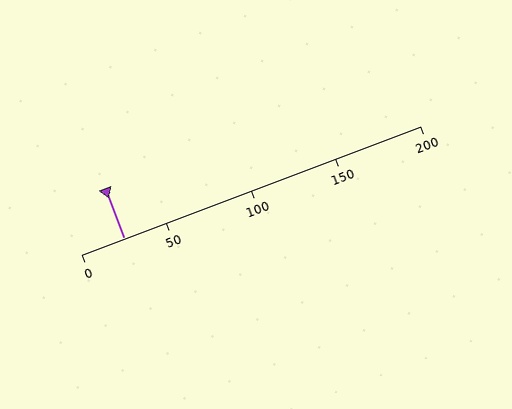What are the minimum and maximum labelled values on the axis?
The axis runs from 0 to 200.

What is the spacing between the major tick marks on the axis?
The major ticks are spaced 50 apart.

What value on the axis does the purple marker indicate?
The marker indicates approximately 25.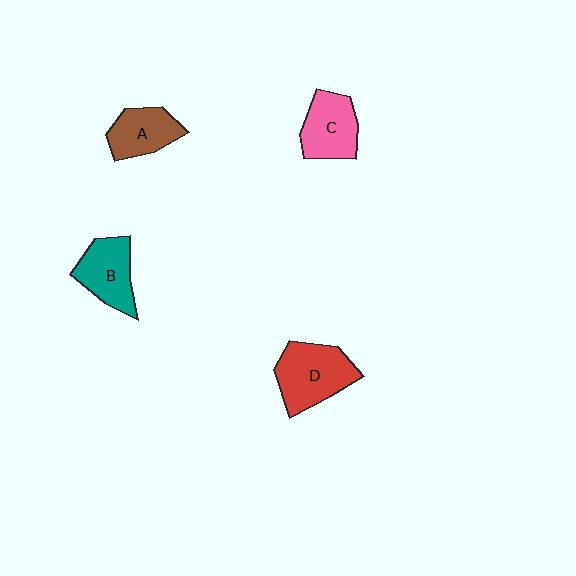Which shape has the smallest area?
Shape A (brown).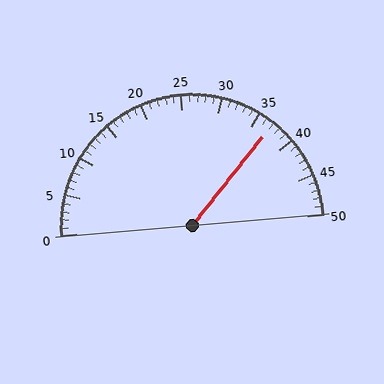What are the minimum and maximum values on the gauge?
The gauge ranges from 0 to 50.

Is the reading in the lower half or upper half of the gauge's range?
The reading is in the upper half of the range (0 to 50).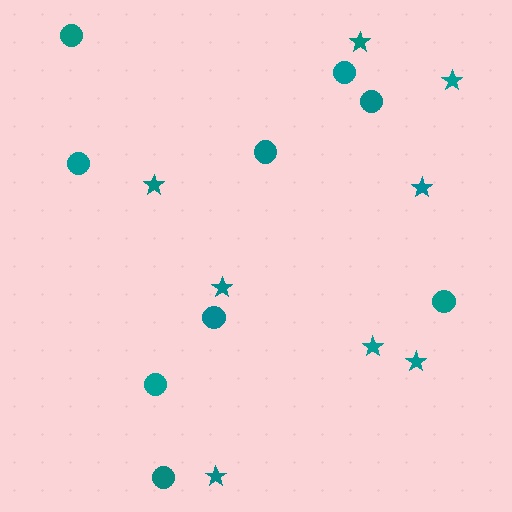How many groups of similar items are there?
There are 2 groups: one group of stars (8) and one group of circles (9).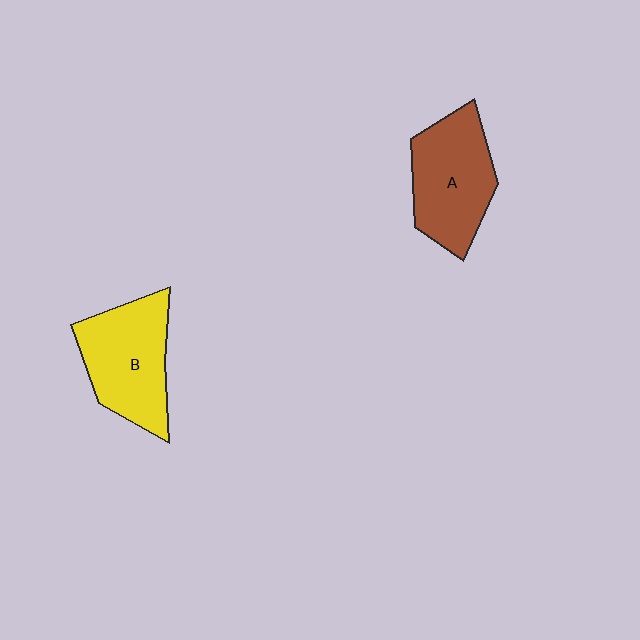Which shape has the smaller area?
Shape A (brown).